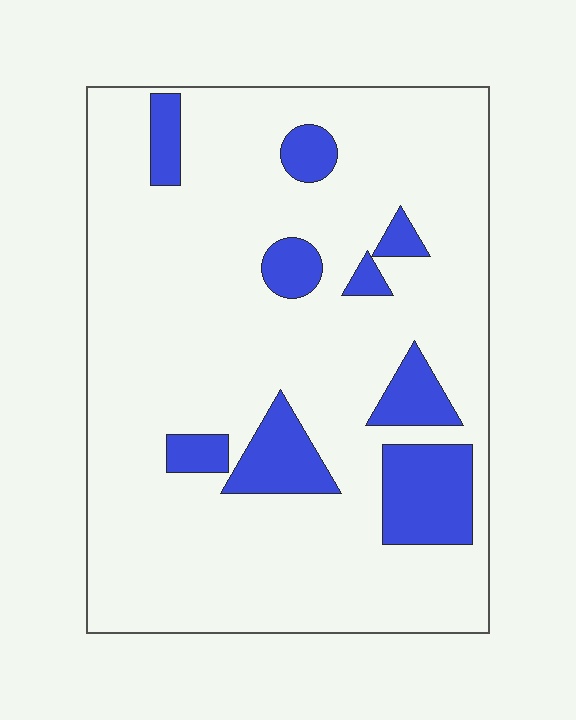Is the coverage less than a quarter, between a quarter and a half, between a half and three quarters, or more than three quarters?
Less than a quarter.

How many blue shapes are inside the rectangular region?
9.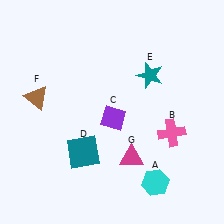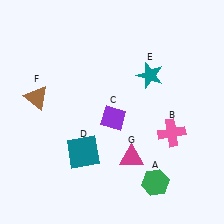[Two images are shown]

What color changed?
The hexagon (A) changed from cyan in Image 1 to green in Image 2.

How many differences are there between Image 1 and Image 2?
There is 1 difference between the two images.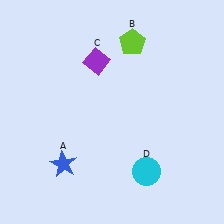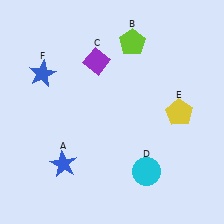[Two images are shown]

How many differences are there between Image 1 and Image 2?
There are 2 differences between the two images.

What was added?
A yellow pentagon (E), a blue star (F) were added in Image 2.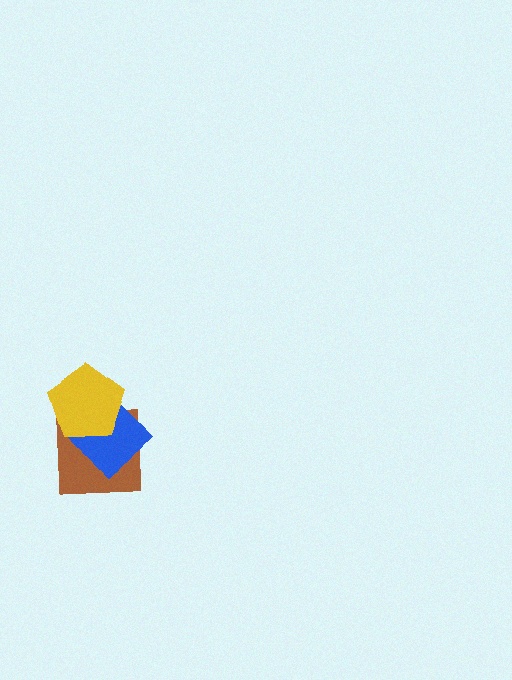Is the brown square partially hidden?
Yes, it is partially covered by another shape.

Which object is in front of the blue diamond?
The yellow pentagon is in front of the blue diamond.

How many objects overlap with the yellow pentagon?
2 objects overlap with the yellow pentagon.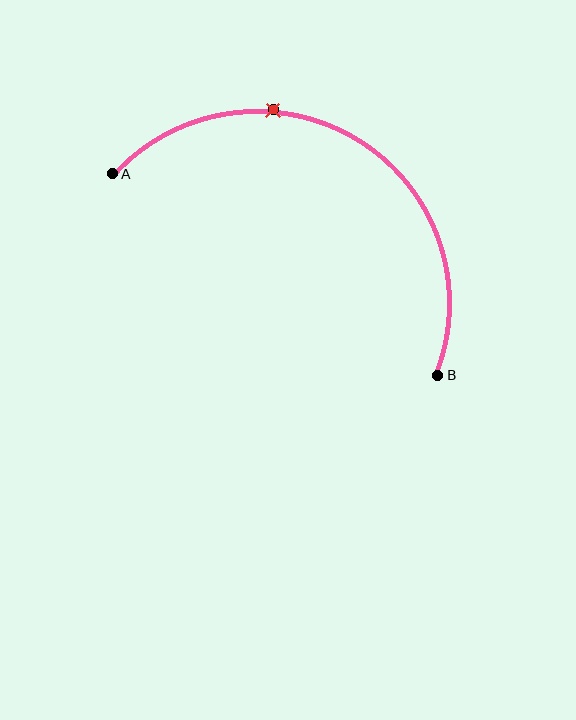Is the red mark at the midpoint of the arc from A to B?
No. The red mark lies on the arc but is closer to endpoint A. The arc midpoint would be at the point on the curve equidistant along the arc from both A and B.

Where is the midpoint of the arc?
The arc midpoint is the point on the curve farthest from the straight line joining A and B. It sits above that line.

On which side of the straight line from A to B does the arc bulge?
The arc bulges above the straight line connecting A and B.